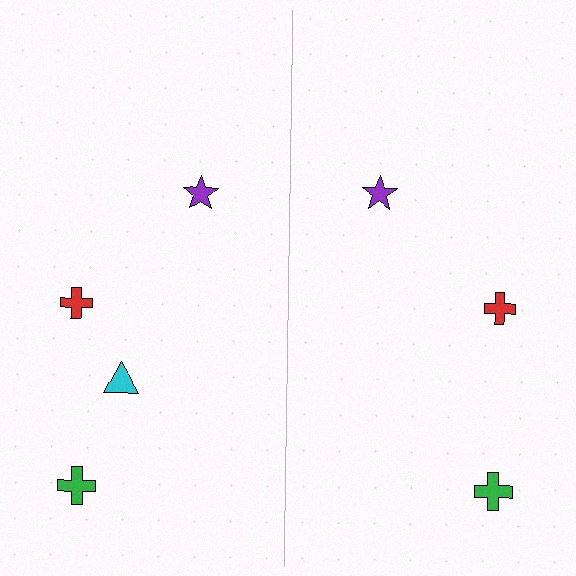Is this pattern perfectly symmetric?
No, the pattern is not perfectly symmetric. A cyan triangle is missing from the right side.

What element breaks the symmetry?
A cyan triangle is missing from the right side.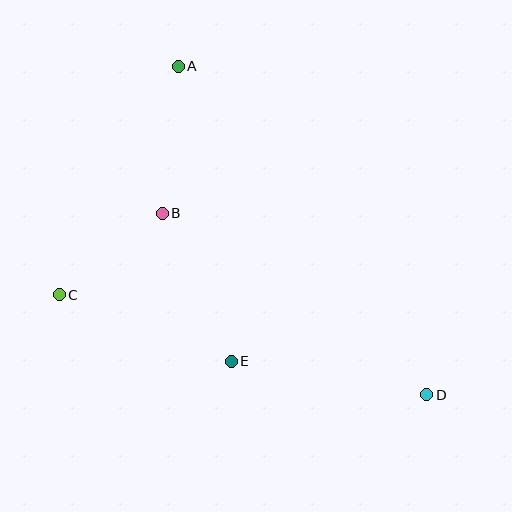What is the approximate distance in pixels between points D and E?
The distance between D and E is approximately 198 pixels.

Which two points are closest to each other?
Points B and C are closest to each other.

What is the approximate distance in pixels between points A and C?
The distance between A and C is approximately 258 pixels.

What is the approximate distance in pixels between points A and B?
The distance between A and B is approximately 148 pixels.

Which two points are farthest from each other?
Points A and D are farthest from each other.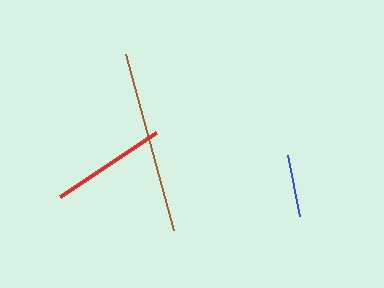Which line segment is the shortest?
The blue line is the shortest at approximately 62 pixels.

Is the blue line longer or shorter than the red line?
The red line is longer than the blue line.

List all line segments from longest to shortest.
From longest to shortest: brown, red, blue.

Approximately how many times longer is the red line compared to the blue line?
The red line is approximately 1.8 times the length of the blue line.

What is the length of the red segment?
The red segment is approximately 115 pixels long.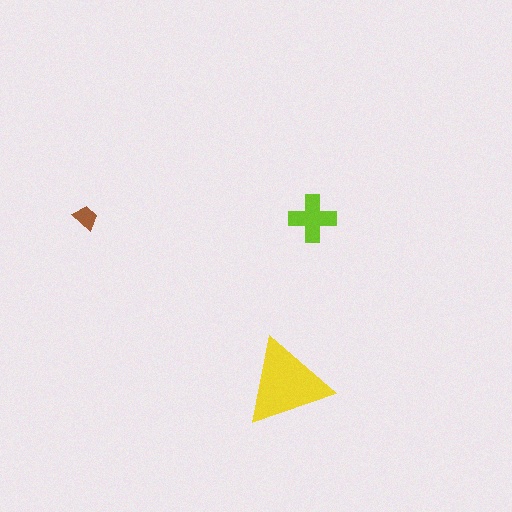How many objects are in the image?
There are 3 objects in the image.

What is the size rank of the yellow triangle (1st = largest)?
1st.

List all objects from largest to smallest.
The yellow triangle, the lime cross, the brown trapezoid.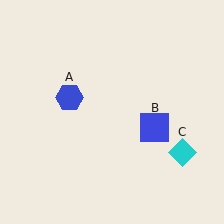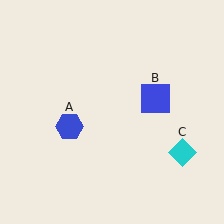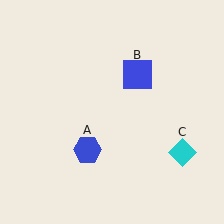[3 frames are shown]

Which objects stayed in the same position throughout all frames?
Cyan diamond (object C) remained stationary.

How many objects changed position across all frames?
2 objects changed position: blue hexagon (object A), blue square (object B).